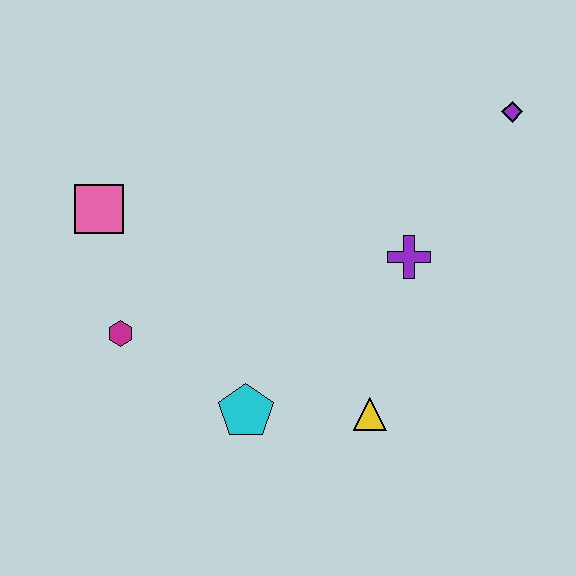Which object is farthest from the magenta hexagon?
The purple diamond is farthest from the magenta hexagon.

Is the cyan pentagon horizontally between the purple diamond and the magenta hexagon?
Yes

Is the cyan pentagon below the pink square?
Yes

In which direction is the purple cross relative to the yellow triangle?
The purple cross is above the yellow triangle.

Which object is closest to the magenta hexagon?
The pink square is closest to the magenta hexagon.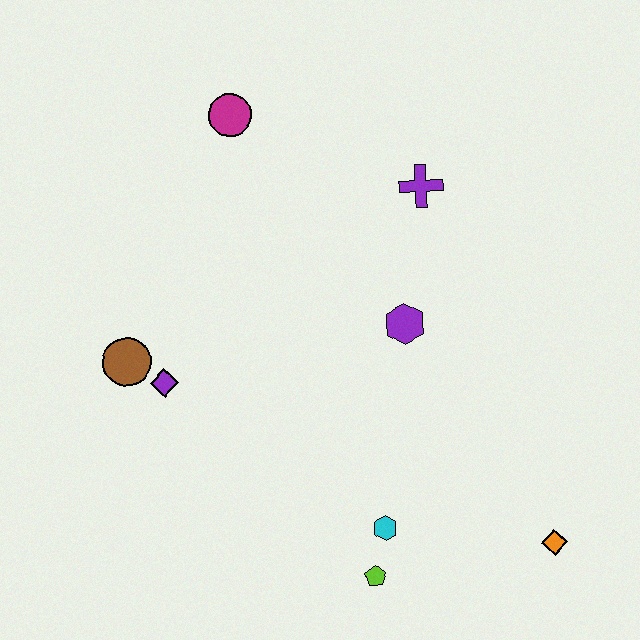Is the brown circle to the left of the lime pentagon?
Yes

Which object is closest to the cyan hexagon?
The lime pentagon is closest to the cyan hexagon.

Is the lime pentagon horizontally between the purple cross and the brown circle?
Yes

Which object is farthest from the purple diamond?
The orange diamond is farthest from the purple diamond.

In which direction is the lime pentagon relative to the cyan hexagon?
The lime pentagon is below the cyan hexagon.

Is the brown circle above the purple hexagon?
No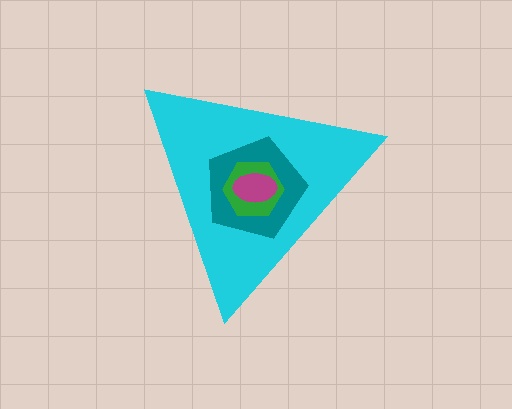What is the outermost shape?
The cyan triangle.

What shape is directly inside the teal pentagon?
The green hexagon.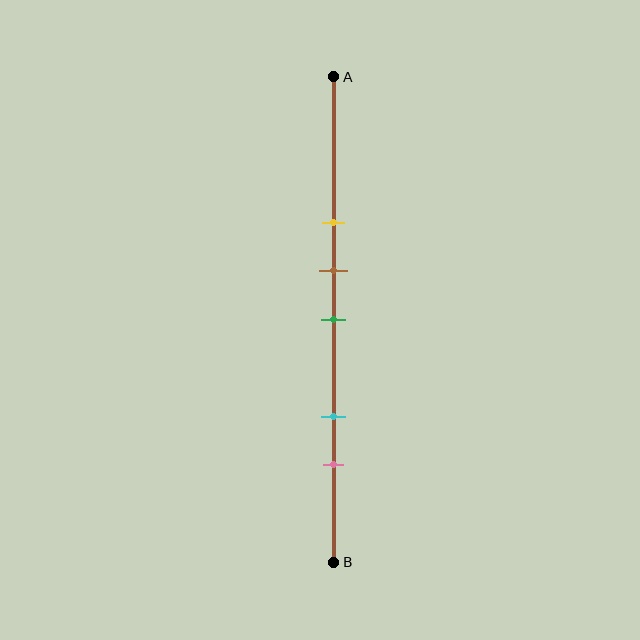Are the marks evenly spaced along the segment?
No, the marks are not evenly spaced.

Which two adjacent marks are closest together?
The brown and green marks are the closest adjacent pair.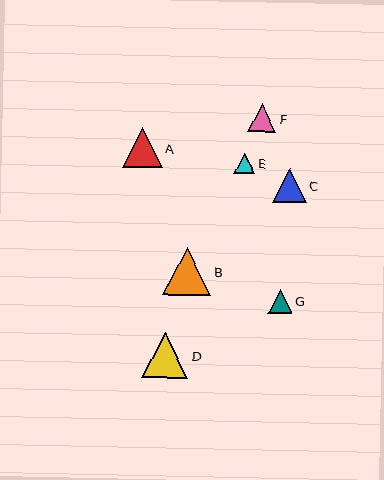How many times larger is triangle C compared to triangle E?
Triangle C is approximately 1.6 times the size of triangle E.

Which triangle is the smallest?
Triangle E is the smallest with a size of approximately 21 pixels.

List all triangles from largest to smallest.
From largest to smallest: B, D, A, C, F, G, E.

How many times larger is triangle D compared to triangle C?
Triangle D is approximately 1.4 times the size of triangle C.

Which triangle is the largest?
Triangle B is the largest with a size of approximately 48 pixels.